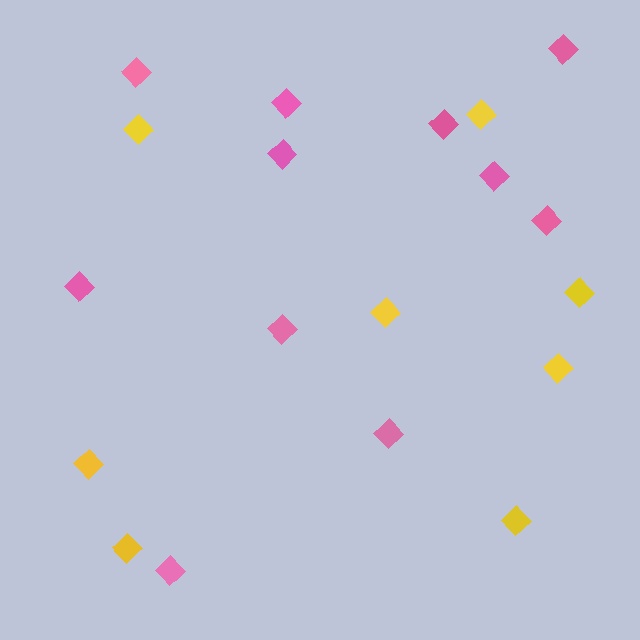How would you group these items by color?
There are 2 groups: one group of pink diamonds (11) and one group of yellow diamonds (8).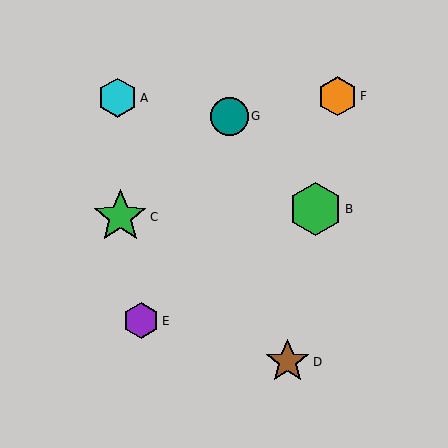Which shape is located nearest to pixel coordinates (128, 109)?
The cyan hexagon (labeled A) at (117, 98) is nearest to that location.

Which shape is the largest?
The green star (labeled C) is the largest.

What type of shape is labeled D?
Shape D is a brown star.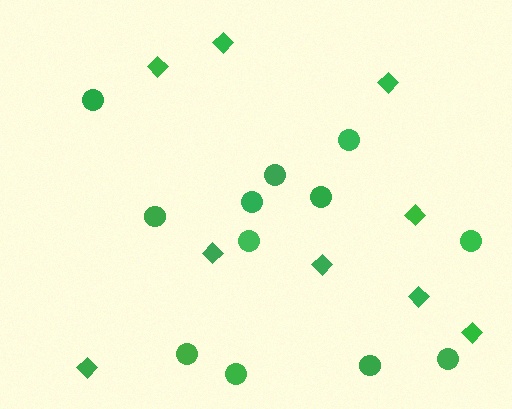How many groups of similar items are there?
There are 2 groups: one group of circles (12) and one group of diamonds (9).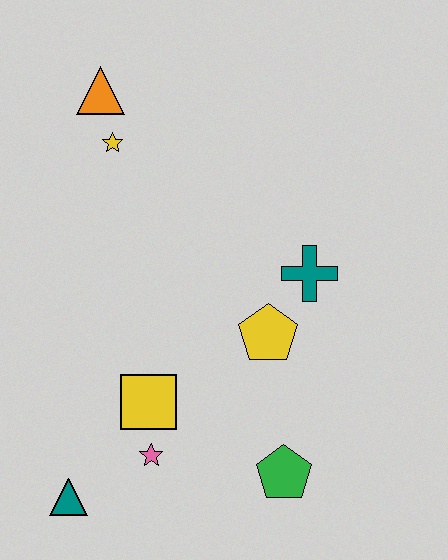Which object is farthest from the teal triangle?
The orange triangle is farthest from the teal triangle.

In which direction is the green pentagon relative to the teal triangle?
The green pentagon is to the right of the teal triangle.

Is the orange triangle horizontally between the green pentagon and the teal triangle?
Yes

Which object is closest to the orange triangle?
The yellow star is closest to the orange triangle.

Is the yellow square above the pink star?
Yes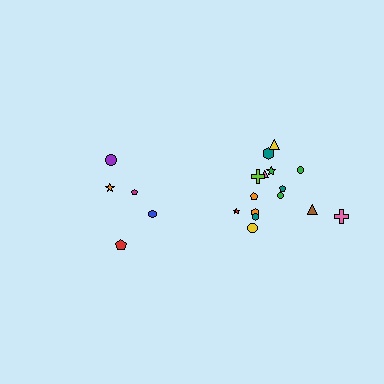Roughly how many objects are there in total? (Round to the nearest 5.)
Roughly 20 objects in total.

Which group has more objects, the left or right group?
The right group.